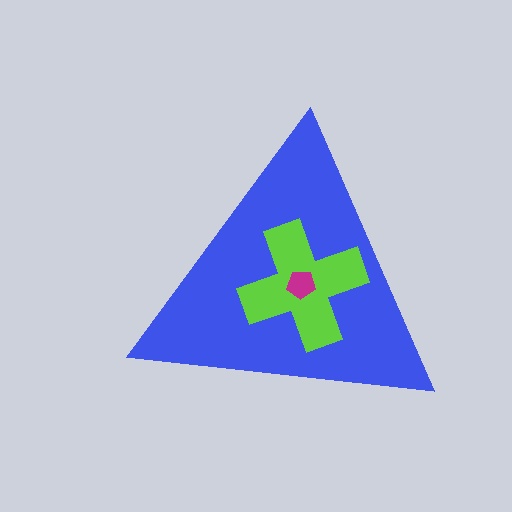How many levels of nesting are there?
3.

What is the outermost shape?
The blue triangle.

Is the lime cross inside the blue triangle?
Yes.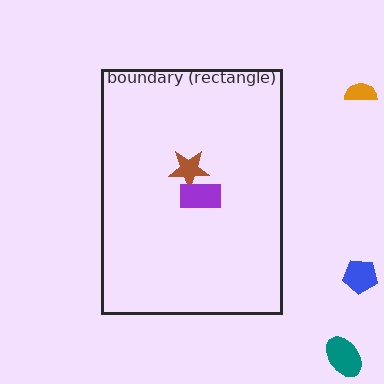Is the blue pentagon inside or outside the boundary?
Outside.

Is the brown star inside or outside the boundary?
Inside.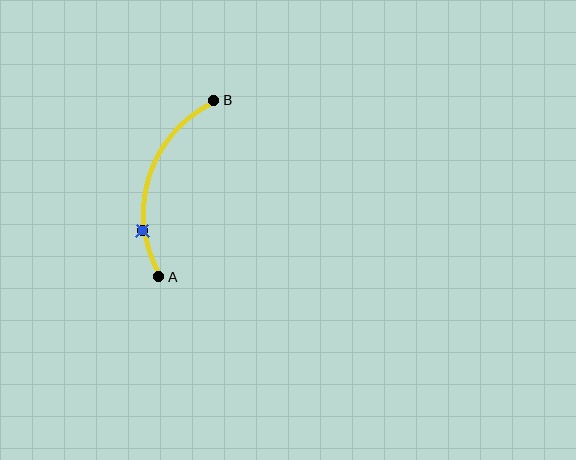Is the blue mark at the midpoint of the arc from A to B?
No. The blue mark lies on the arc but is closer to endpoint A. The arc midpoint would be at the point on the curve equidistant along the arc from both A and B.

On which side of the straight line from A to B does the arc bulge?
The arc bulges to the left of the straight line connecting A and B.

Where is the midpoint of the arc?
The arc midpoint is the point on the curve farthest from the straight line joining A and B. It sits to the left of that line.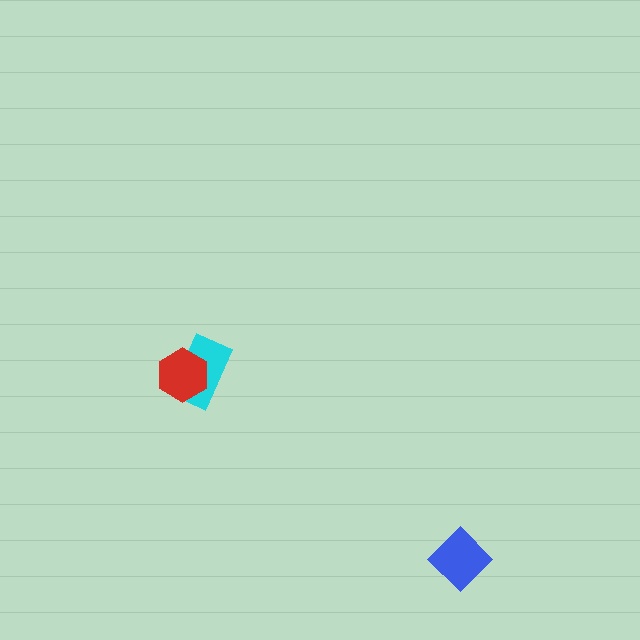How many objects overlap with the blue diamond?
0 objects overlap with the blue diamond.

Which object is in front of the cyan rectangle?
The red hexagon is in front of the cyan rectangle.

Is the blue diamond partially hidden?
No, no other shape covers it.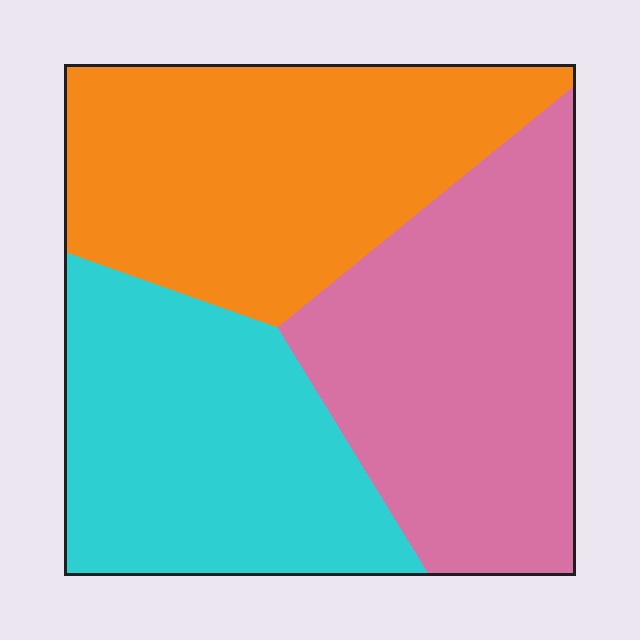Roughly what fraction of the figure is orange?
Orange takes up about one third (1/3) of the figure.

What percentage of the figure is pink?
Pink covers 35% of the figure.